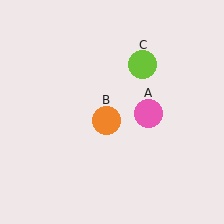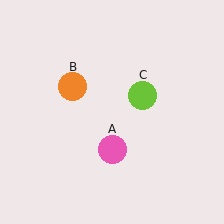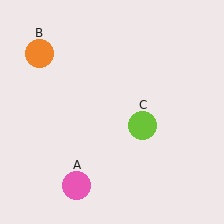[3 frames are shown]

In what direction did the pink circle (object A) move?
The pink circle (object A) moved down and to the left.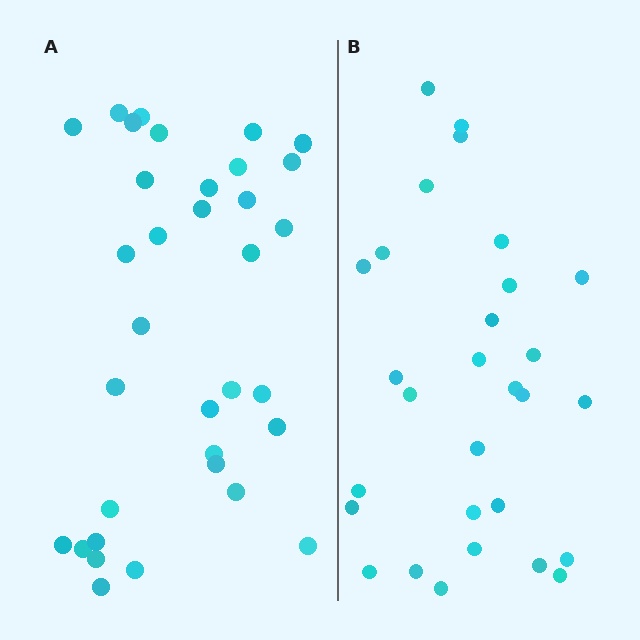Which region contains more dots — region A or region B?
Region A (the left region) has more dots.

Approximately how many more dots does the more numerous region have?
Region A has about 5 more dots than region B.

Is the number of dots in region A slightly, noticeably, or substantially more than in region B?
Region A has only slightly more — the two regions are fairly close. The ratio is roughly 1.2 to 1.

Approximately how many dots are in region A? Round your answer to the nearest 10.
About 30 dots. (The exact count is 34, which rounds to 30.)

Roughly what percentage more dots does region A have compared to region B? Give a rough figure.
About 15% more.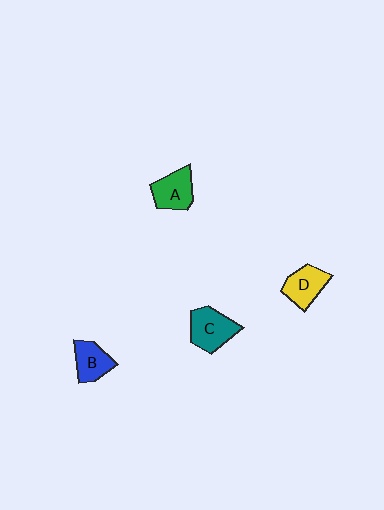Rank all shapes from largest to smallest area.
From largest to smallest: C (teal), D (yellow), A (green), B (blue).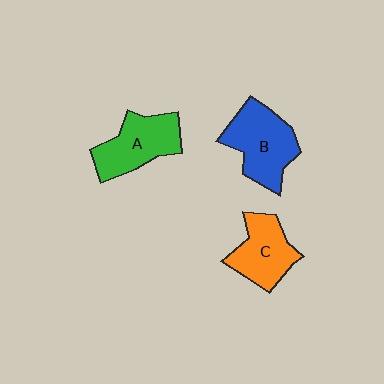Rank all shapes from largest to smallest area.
From largest to smallest: B (blue), A (green), C (orange).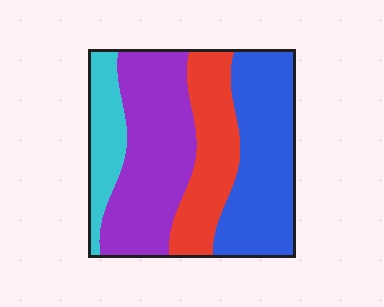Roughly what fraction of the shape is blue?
Blue covers 32% of the shape.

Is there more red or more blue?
Blue.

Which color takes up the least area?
Cyan, at roughly 15%.